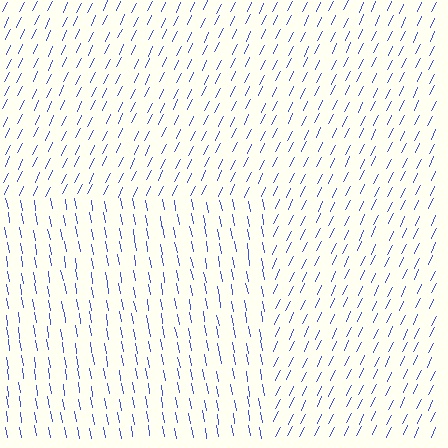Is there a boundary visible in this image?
Yes, there is a texture boundary formed by a change in line orientation.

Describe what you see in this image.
The image is filled with small blue line segments. A rectangle region in the image has lines oriented differently from the surrounding lines, creating a visible texture boundary.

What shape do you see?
I see a rectangle.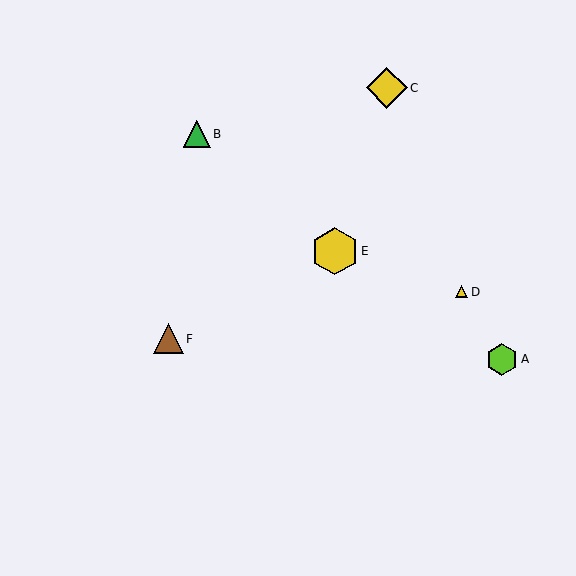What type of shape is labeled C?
Shape C is a yellow diamond.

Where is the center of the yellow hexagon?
The center of the yellow hexagon is at (335, 251).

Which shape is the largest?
The yellow hexagon (labeled E) is the largest.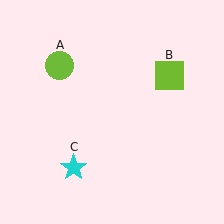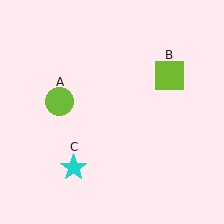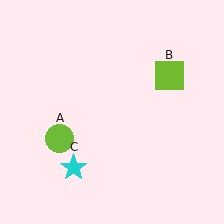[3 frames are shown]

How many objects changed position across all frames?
1 object changed position: lime circle (object A).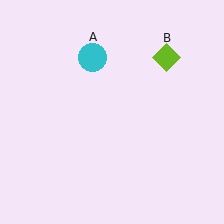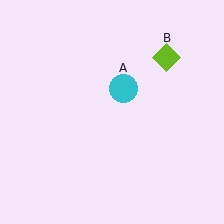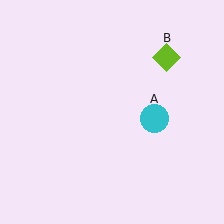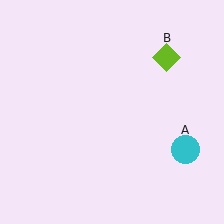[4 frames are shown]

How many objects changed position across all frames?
1 object changed position: cyan circle (object A).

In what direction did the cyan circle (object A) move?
The cyan circle (object A) moved down and to the right.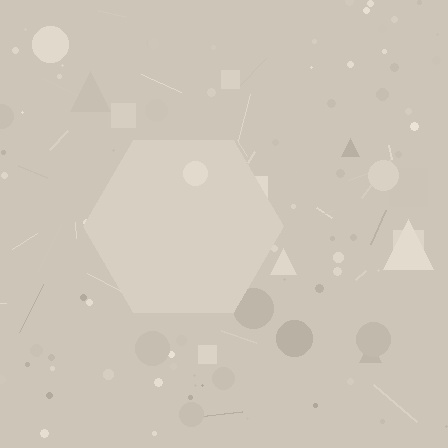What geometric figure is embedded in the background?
A hexagon is embedded in the background.